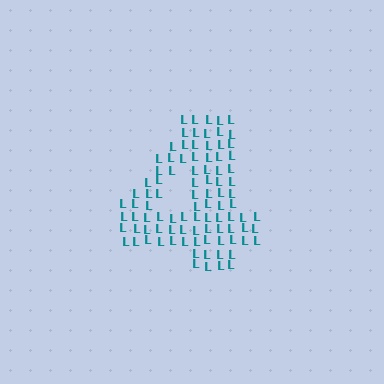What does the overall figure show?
The overall figure shows the digit 4.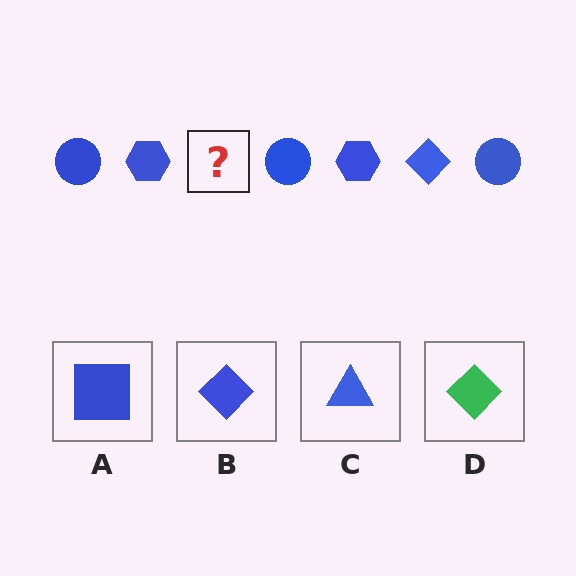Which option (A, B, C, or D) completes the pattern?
B.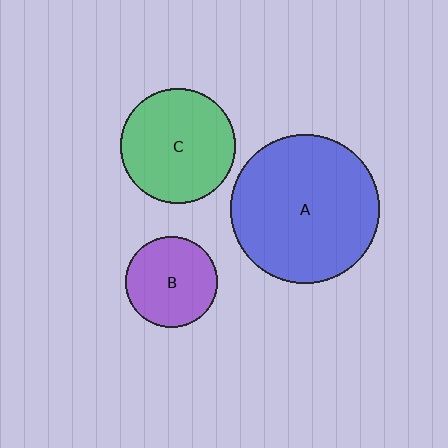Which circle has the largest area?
Circle A (blue).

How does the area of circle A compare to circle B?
Approximately 2.6 times.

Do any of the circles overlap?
No, none of the circles overlap.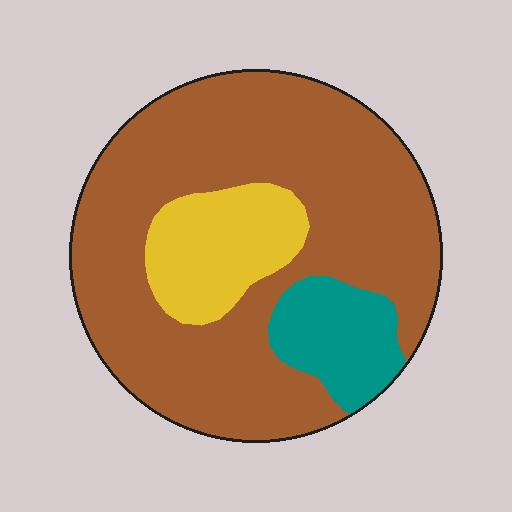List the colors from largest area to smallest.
From largest to smallest: brown, yellow, teal.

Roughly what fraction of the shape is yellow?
Yellow takes up about one sixth (1/6) of the shape.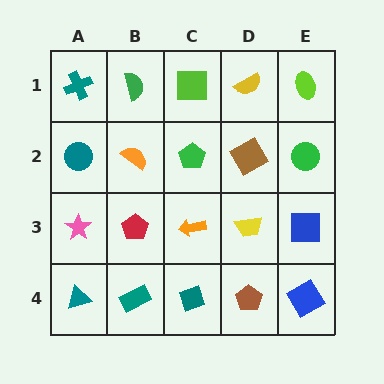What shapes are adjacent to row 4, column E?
A blue square (row 3, column E), a brown pentagon (row 4, column D).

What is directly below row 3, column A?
A teal triangle.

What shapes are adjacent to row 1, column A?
A teal circle (row 2, column A), a green semicircle (row 1, column B).